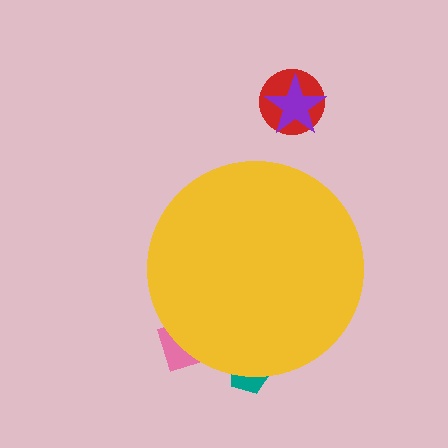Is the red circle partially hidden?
No, the red circle is fully visible.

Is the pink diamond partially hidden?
Yes, the pink diamond is partially hidden behind the yellow circle.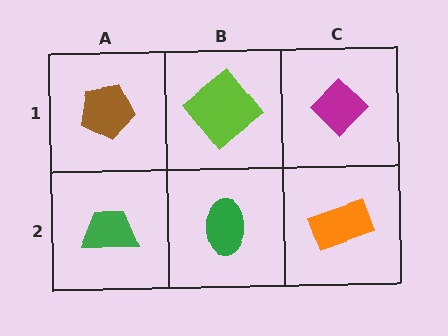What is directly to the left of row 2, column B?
A green trapezoid.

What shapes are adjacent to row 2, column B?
A lime diamond (row 1, column B), a green trapezoid (row 2, column A), an orange rectangle (row 2, column C).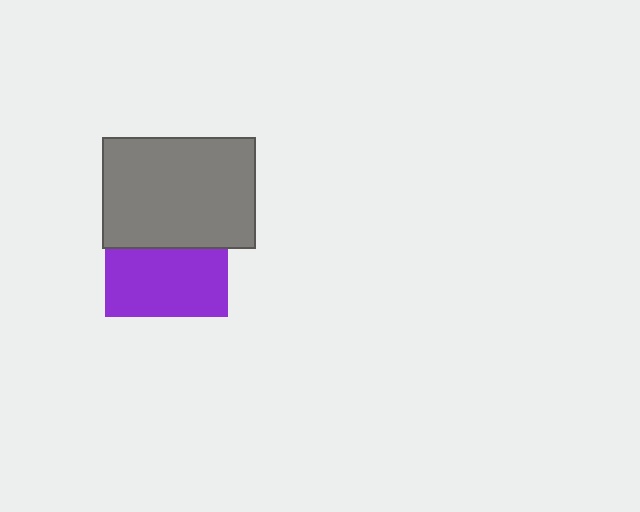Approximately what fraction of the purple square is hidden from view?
Roughly 45% of the purple square is hidden behind the gray rectangle.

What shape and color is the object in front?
The object in front is a gray rectangle.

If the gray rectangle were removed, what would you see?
You would see the complete purple square.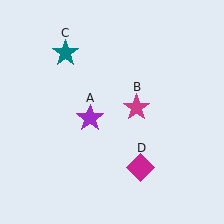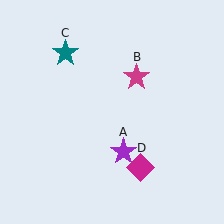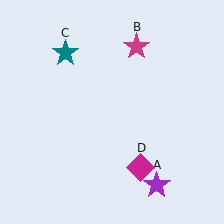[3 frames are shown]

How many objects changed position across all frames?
2 objects changed position: purple star (object A), magenta star (object B).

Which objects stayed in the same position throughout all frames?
Teal star (object C) and magenta diamond (object D) remained stationary.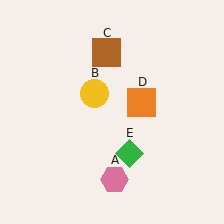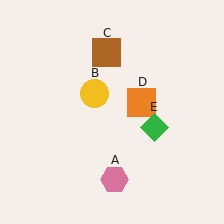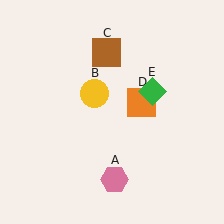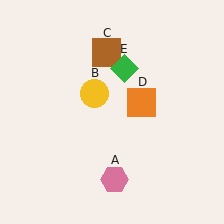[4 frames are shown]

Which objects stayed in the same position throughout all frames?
Pink hexagon (object A) and yellow circle (object B) and brown square (object C) and orange square (object D) remained stationary.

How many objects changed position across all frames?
1 object changed position: green diamond (object E).